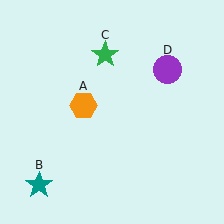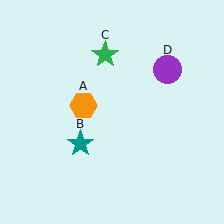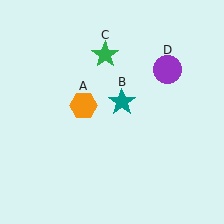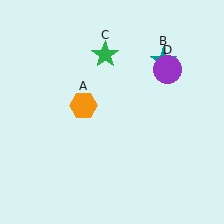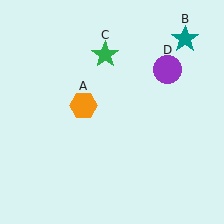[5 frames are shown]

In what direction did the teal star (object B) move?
The teal star (object B) moved up and to the right.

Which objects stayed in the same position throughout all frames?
Orange hexagon (object A) and green star (object C) and purple circle (object D) remained stationary.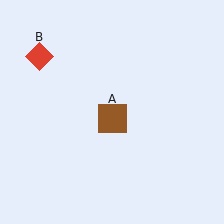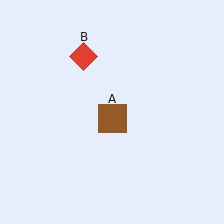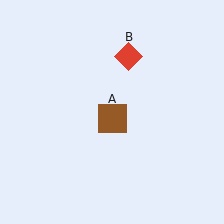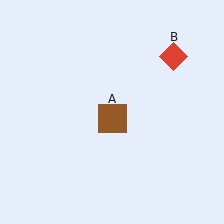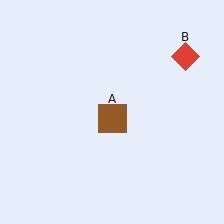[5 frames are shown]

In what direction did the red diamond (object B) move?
The red diamond (object B) moved right.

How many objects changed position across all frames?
1 object changed position: red diamond (object B).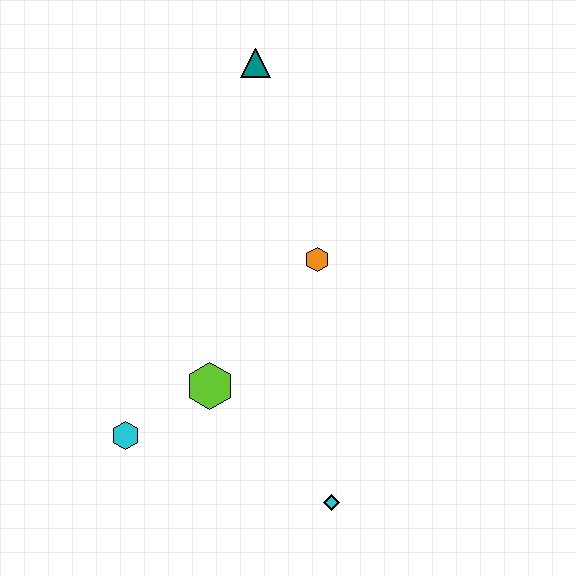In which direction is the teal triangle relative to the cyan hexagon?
The teal triangle is above the cyan hexagon.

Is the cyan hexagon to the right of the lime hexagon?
No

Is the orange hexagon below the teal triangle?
Yes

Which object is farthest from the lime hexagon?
The teal triangle is farthest from the lime hexagon.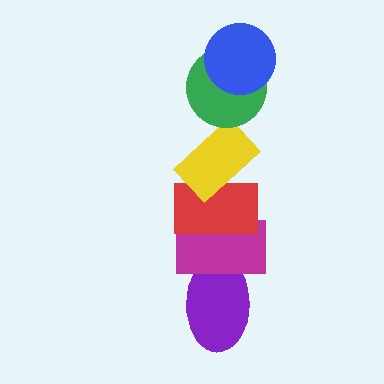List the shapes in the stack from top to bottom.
From top to bottom: the blue circle, the green circle, the yellow rectangle, the red rectangle, the magenta rectangle, the purple ellipse.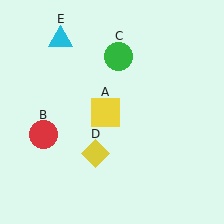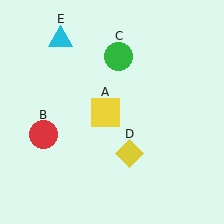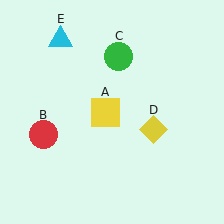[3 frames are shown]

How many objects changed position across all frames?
1 object changed position: yellow diamond (object D).